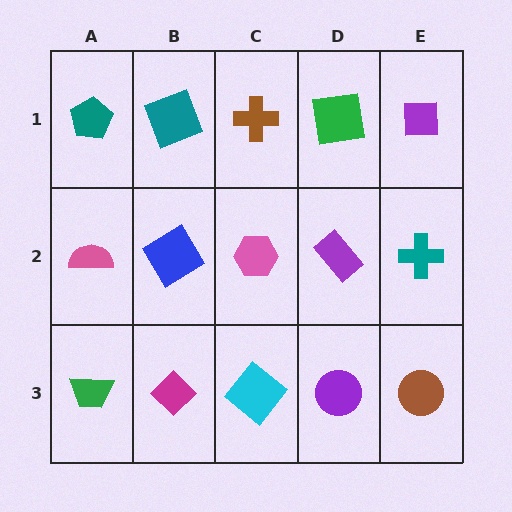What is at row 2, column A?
A pink semicircle.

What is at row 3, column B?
A magenta diamond.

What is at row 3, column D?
A purple circle.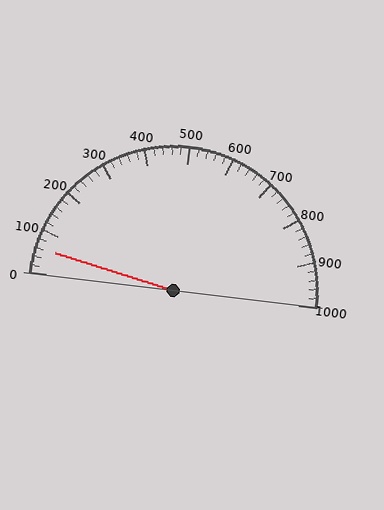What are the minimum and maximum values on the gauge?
The gauge ranges from 0 to 1000.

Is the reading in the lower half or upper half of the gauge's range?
The reading is in the lower half of the range (0 to 1000).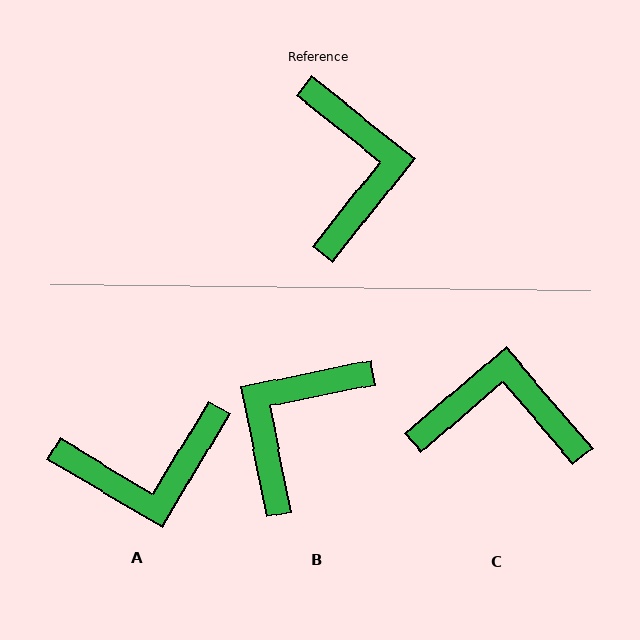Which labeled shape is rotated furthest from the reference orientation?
B, about 140 degrees away.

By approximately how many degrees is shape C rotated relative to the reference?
Approximately 79 degrees counter-clockwise.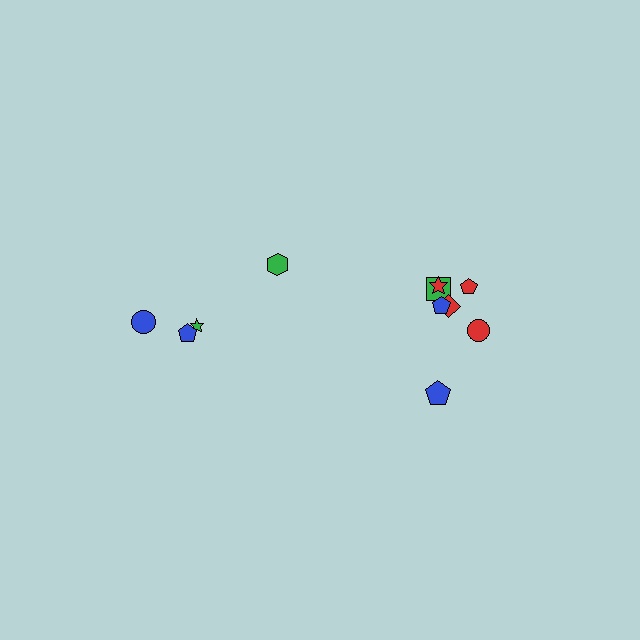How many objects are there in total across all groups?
There are 11 objects.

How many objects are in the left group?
There are 4 objects.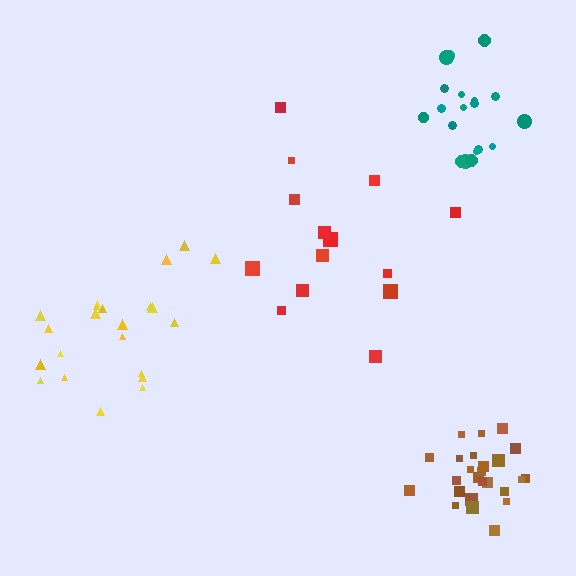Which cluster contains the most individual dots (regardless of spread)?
Brown (25).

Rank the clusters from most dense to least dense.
brown, teal, yellow, red.